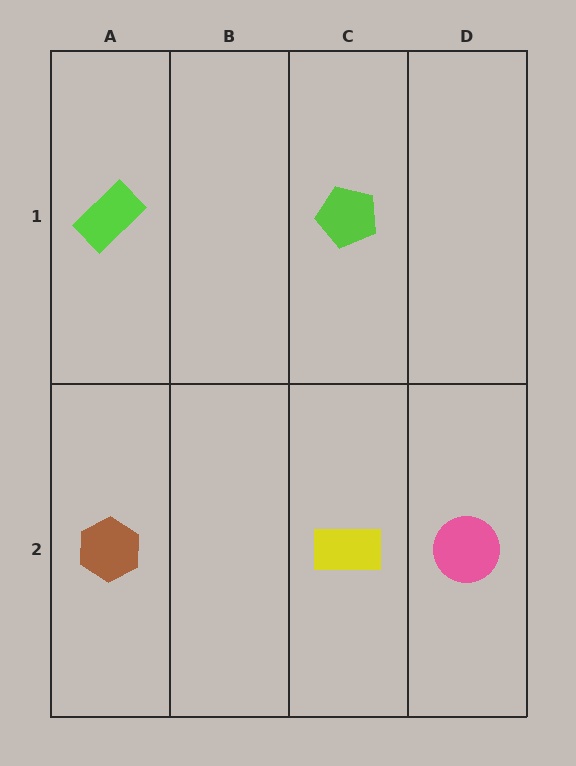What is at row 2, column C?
A yellow rectangle.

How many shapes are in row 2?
3 shapes.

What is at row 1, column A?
A lime rectangle.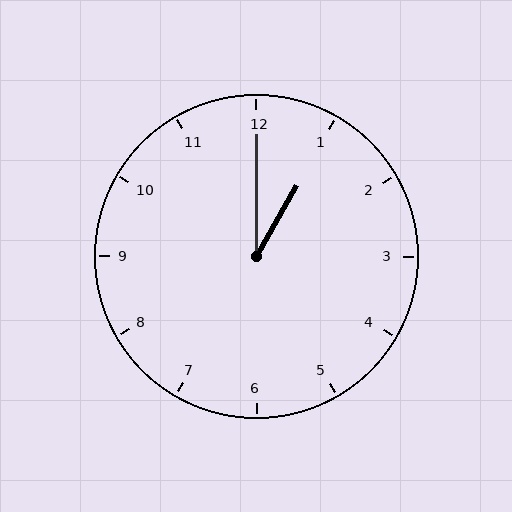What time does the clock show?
1:00.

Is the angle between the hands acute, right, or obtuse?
It is acute.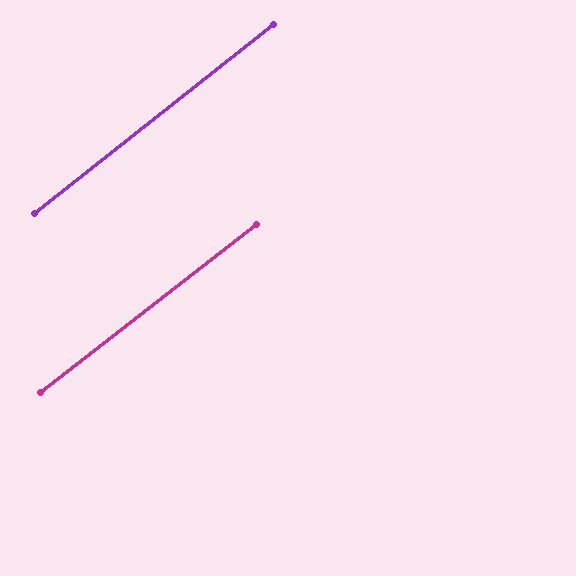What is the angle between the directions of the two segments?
Approximately 0 degrees.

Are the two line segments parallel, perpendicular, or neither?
Parallel — their directions differ by only 0.5°.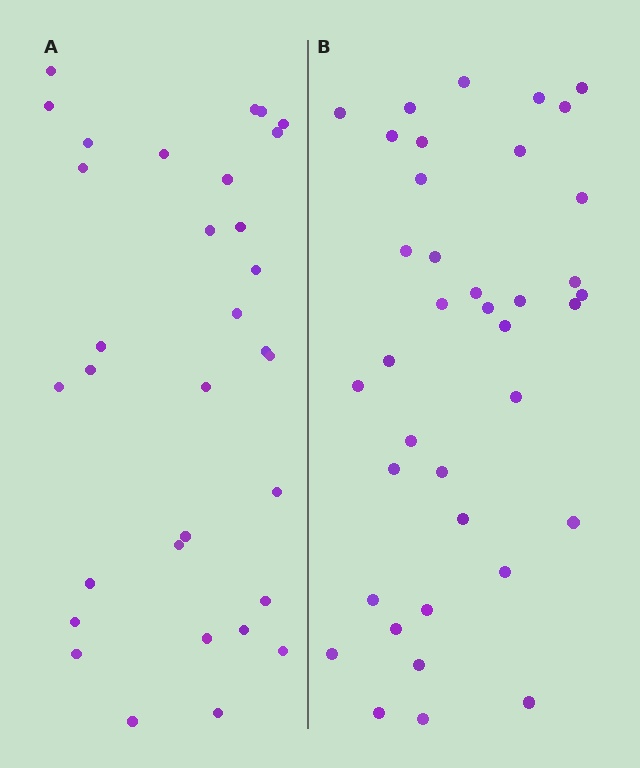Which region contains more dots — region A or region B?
Region B (the right region) has more dots.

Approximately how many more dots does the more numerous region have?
Region B has about 6 more dots than region A.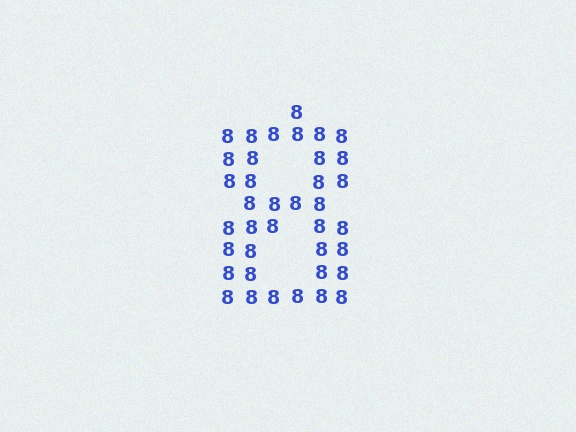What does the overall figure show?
The overall figure shows the digit 8.